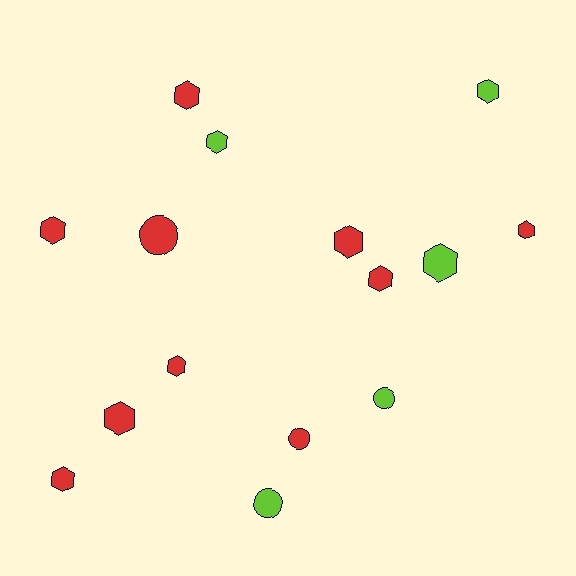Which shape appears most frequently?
Hexagon, with 11 objects.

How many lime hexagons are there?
There are 3 lime hexagons.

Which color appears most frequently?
Red, with 10 objects.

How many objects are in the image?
There are 15 objects.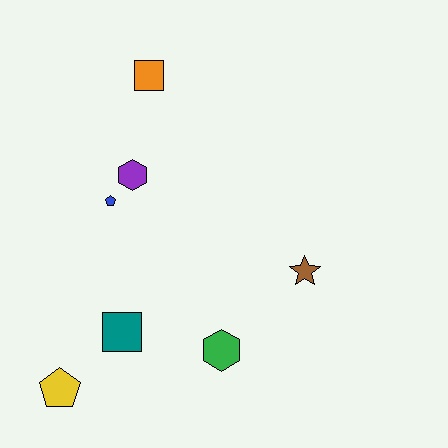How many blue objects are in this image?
There is 1 blue object.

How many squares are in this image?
There are 2 squares.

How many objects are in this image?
There are 7 objects.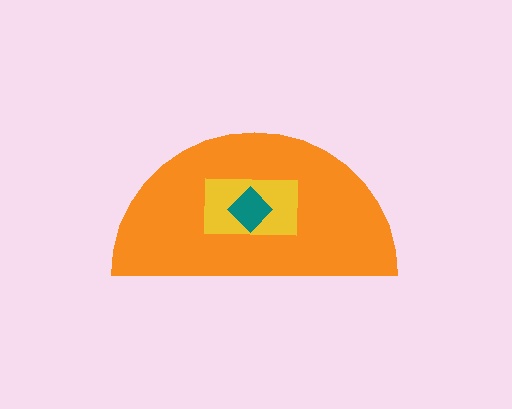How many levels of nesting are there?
3.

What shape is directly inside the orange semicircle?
The yellow rectangle.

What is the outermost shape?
The orange semicircle.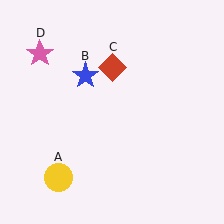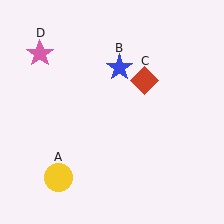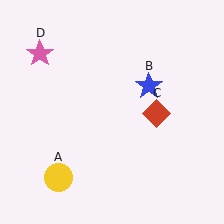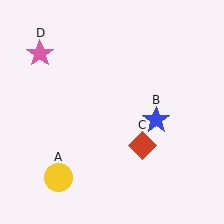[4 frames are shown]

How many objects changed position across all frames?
2 objects changed position: blue star (object B), red diamond (object C).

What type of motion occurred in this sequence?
The blue star (object B), red diamond (object C) rotated clockwise around the center of the scene.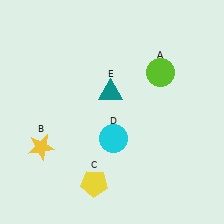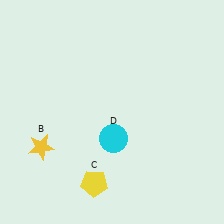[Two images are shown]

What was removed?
The lime circle (A), the teal triangle (E) were removed in Image 2.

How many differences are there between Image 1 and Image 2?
There are 2 differences between the two images.